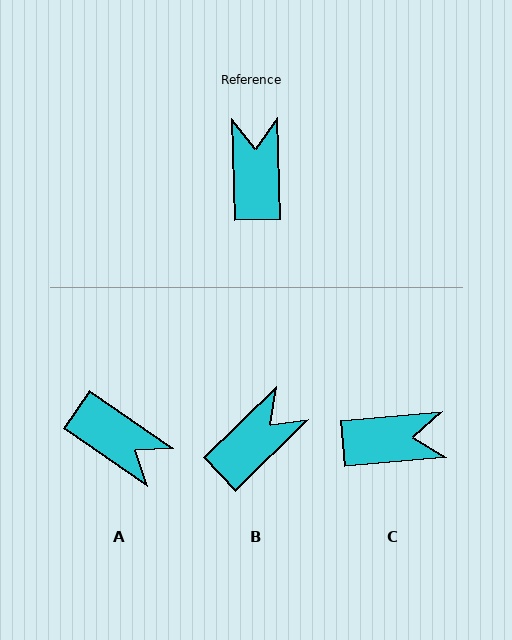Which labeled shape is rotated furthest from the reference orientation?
A, about 126 degrees away.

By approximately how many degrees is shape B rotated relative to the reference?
Approximately 47 degrees clockwise.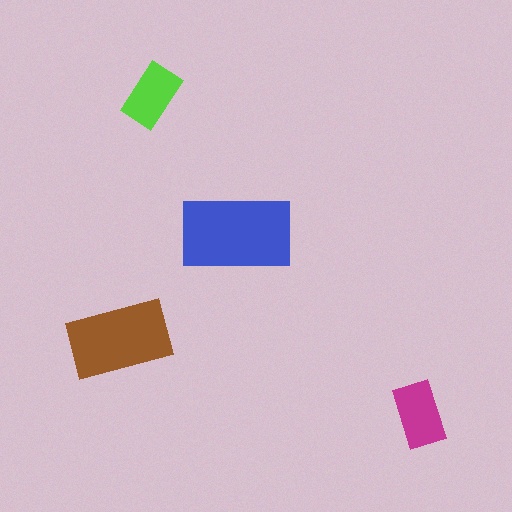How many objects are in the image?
There are 4 objects in the image.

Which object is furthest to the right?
The magenta rectangle is rightmost.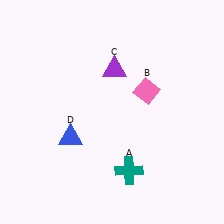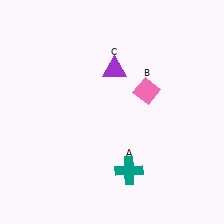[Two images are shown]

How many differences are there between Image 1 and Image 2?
There is 1 difference between the two images.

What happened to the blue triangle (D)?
The blue triangle (D) was removed in Image 2. It was in the bottom-left area of Image 1.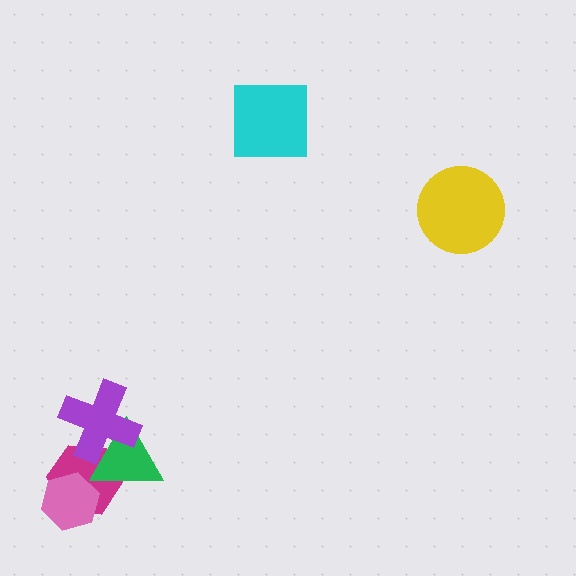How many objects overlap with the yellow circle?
0 objects overlap with the yellow circle.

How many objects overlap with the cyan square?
0 objects overlap with the cyan square.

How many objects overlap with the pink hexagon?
1 object overlaps with the pink hexagon.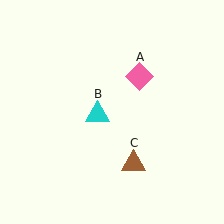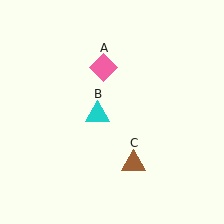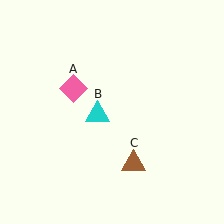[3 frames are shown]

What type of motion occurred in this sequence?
The pink diamond (object A) rotated counterclockwise around the center of the scene.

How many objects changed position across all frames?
1 object changed position: pink diamond (object A).